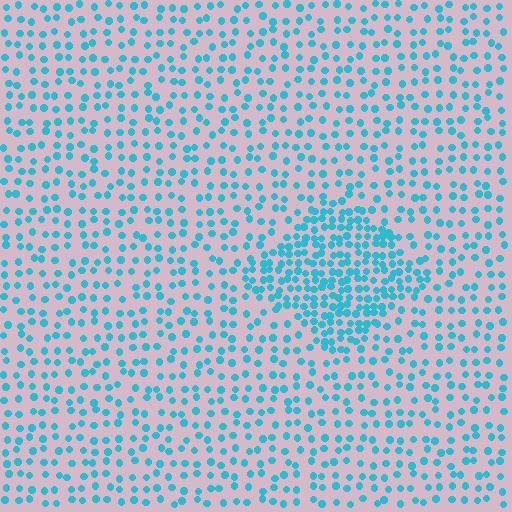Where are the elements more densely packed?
The elements are more densely packed inside the diamond boundary.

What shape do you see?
I see a diamond.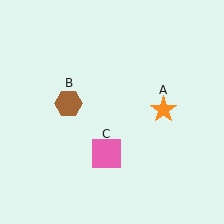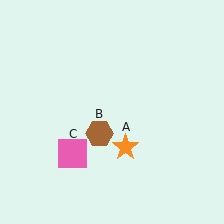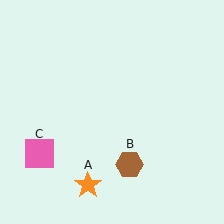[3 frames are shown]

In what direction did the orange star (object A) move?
The orange star (object A) moved down and to the left.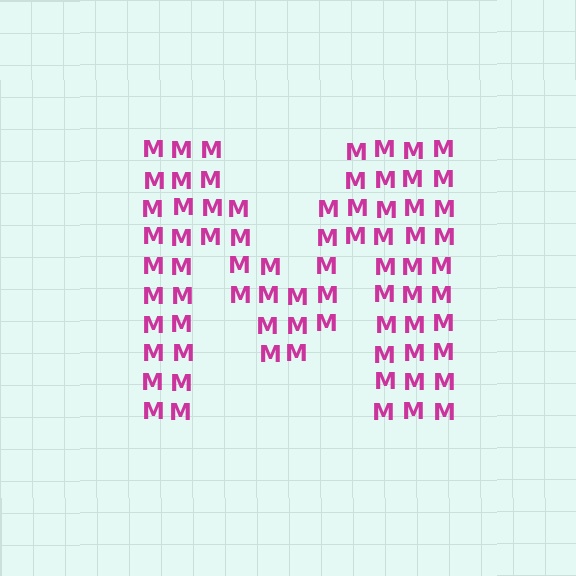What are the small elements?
The small elements are letter M's.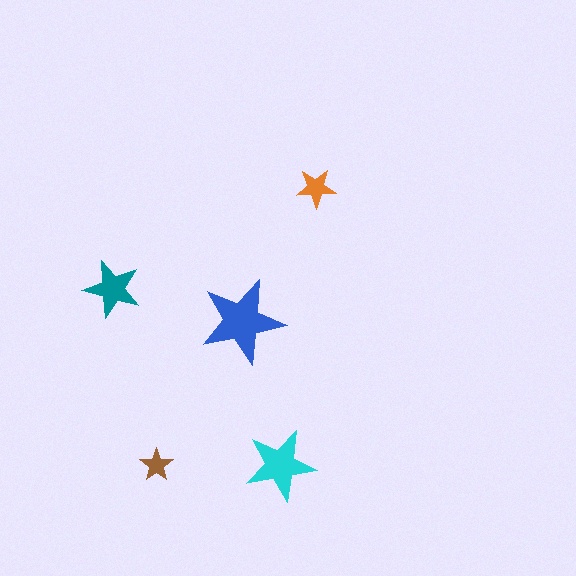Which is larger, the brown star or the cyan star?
The cyan one.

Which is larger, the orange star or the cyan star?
The cyan one.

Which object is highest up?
The orange star is topmost.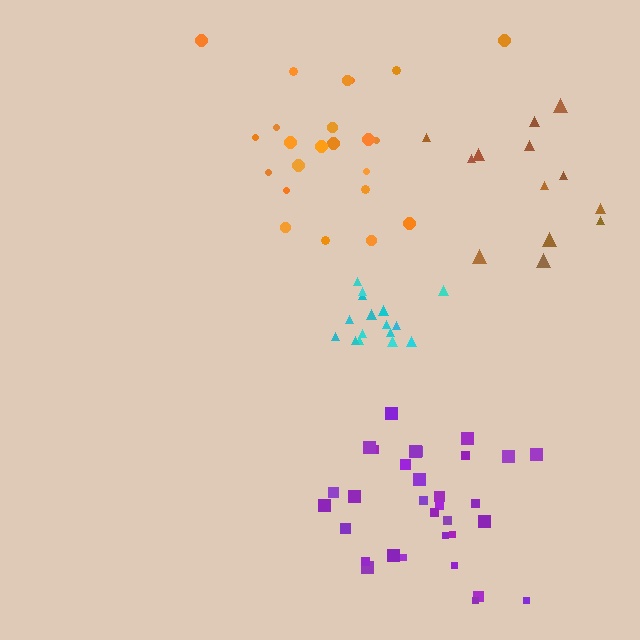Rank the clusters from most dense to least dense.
cyan, purple, brown, orange.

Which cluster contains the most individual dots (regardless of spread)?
Purple (32).